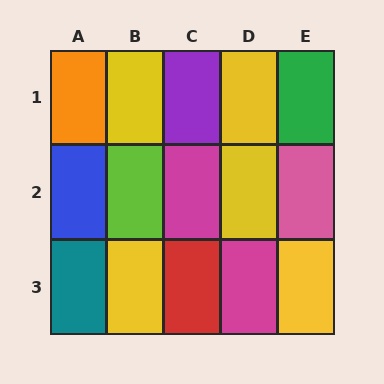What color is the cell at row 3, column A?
Teal.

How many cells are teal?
1 cell is teal.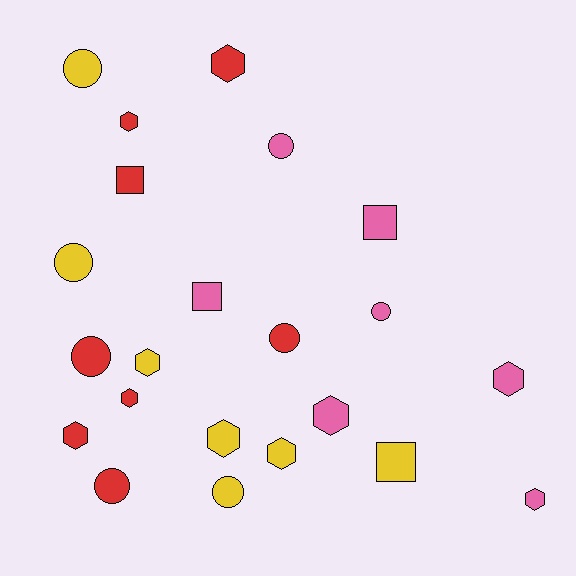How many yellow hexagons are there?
There are 3 yellow hexagons.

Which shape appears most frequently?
Hexagon, with 10 objects.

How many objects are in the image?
There are 22 objects.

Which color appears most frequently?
Red, with 8 objects.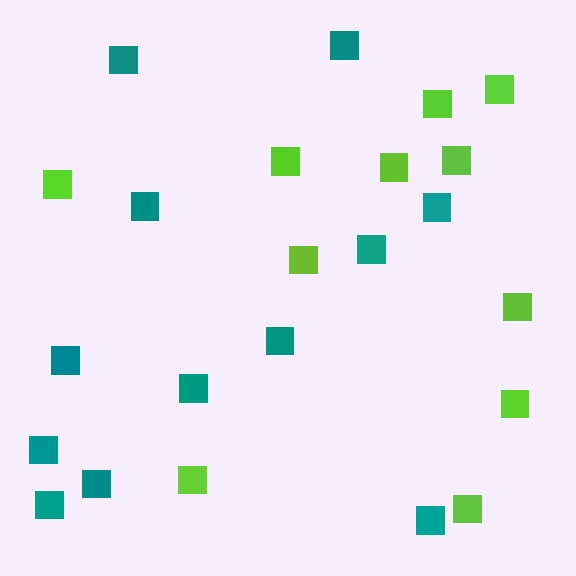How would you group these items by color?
There are 2 groups: one group of lime squares (11) and one group of teal squares (12).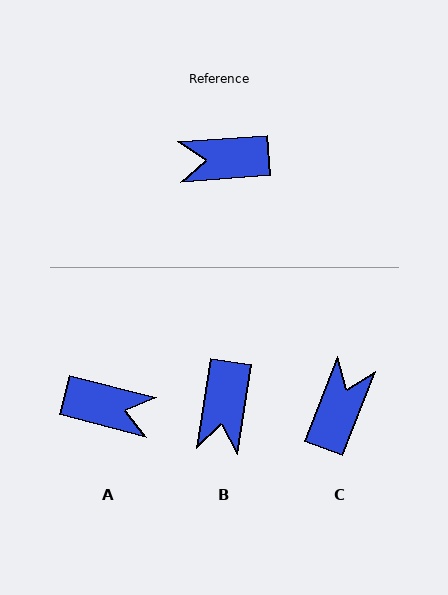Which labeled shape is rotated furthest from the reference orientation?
A, about 161 degrees away.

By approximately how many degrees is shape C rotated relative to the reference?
Approximately 115 degrees clockwise.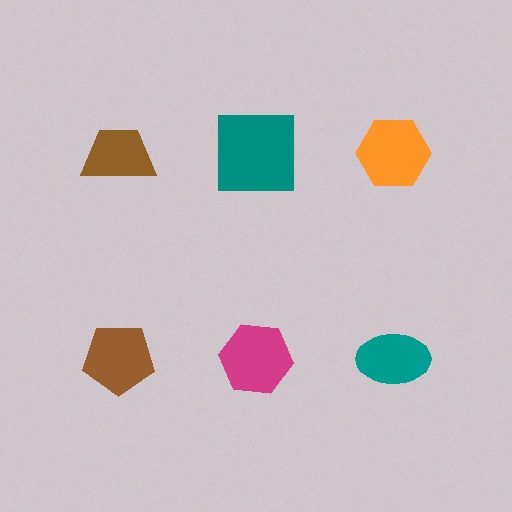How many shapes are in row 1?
3 shapes.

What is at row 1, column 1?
A brown trapezoid.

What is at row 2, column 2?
A magenta hexagon.